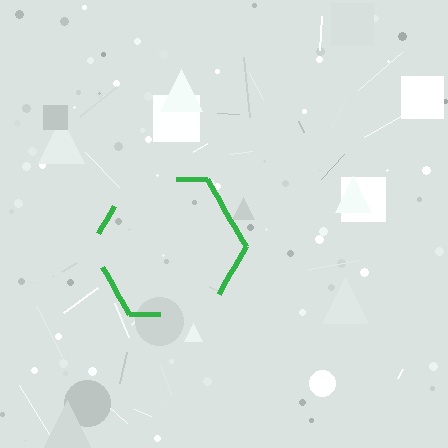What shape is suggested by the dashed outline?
The dashed outline suggests a hexagon.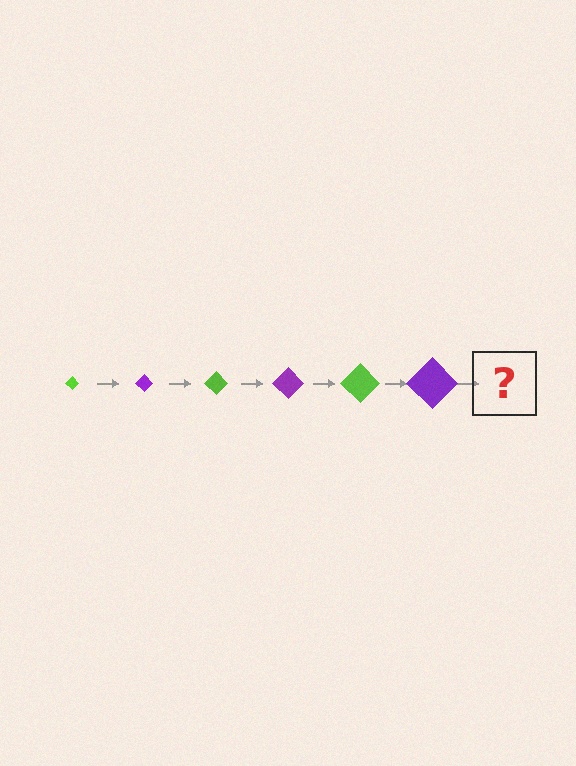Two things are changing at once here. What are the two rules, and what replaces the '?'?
The two rules are that the diamond grows larger each step and the color cycles through lime and purple. The '?' should be a lime diamond, larger than the previous one.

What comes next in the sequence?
The next element should be a lime diamond, larger than the previous one.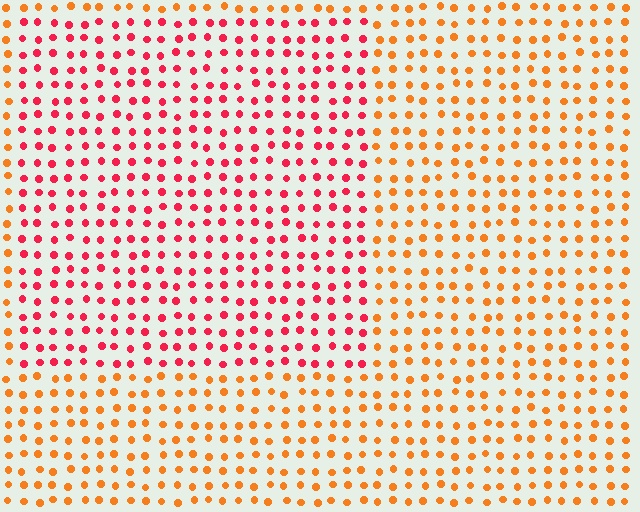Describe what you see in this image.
The image is filled with small orange elements in a uniform arrangement. A rectangle-shaped region is visible where the elements are tinted to a slightly different hue, forming a subtle color boundary.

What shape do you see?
I see a rectangle.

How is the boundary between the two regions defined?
The boundary is defined purely by a slight shift in hue (about 40 degrees). Spacing, size, and orientation are identical on both sides.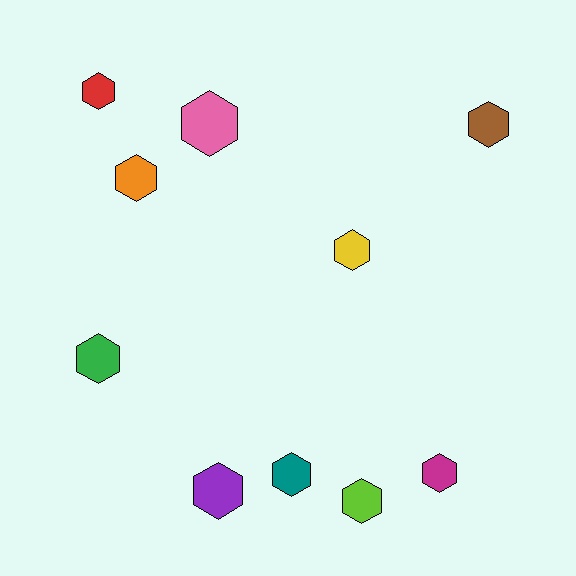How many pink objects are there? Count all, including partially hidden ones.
There is 1 pink object.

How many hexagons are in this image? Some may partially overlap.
There are 10 hexagons.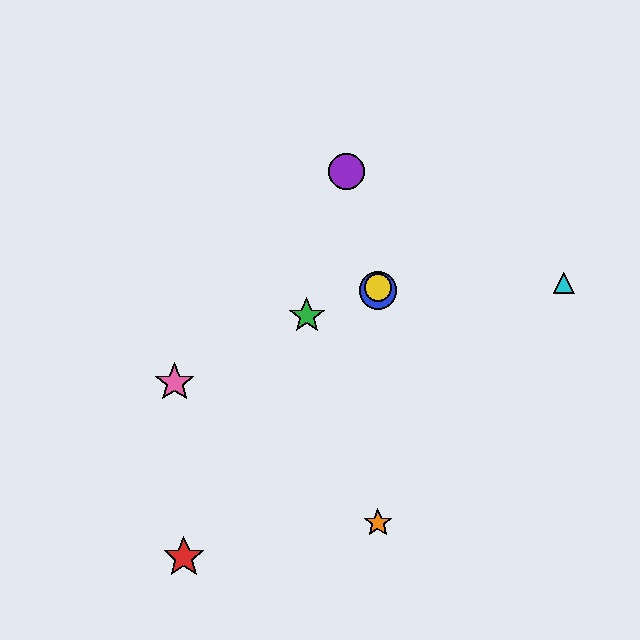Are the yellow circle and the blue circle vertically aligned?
Yes, both are at x≈378.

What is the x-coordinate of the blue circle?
The blue circle is at x≈378.